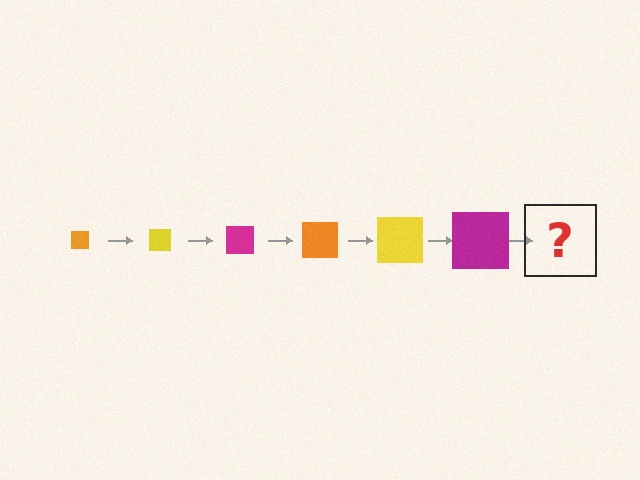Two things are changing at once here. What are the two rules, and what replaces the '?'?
The two rules are that the square grows larger each step and the color cycles through orange, yellow, and magenta. The '?' should be an orange square, larger than the previous one.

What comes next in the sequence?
The next element should be an orange square, larger than the previous one.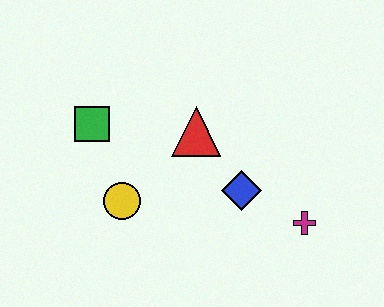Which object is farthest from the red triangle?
The magenta cross is farthest from the red triangle.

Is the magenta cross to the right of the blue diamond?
Yes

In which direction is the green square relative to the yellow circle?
The green square is above the yellow circle.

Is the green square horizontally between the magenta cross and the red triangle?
No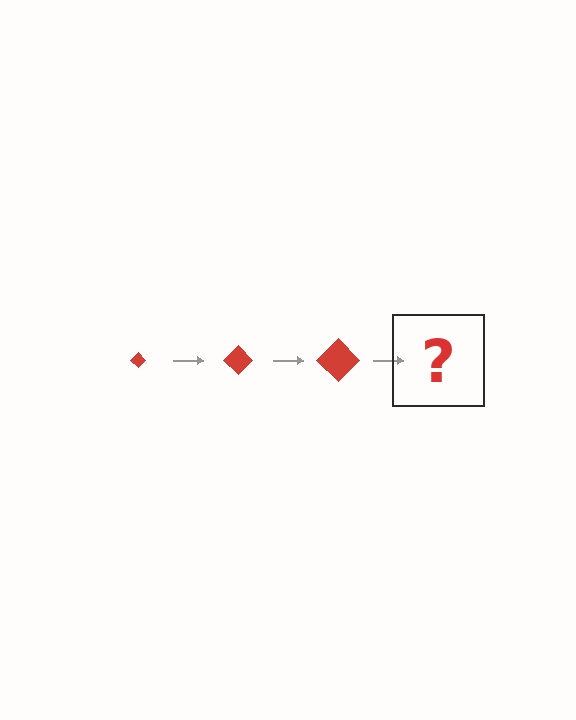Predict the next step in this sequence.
The next step is a red diamond, larger than the previous one.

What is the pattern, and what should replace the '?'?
The pattern is that the diamond gets progressively larger each step. The '?' should be a red diamond, larger than the previous one.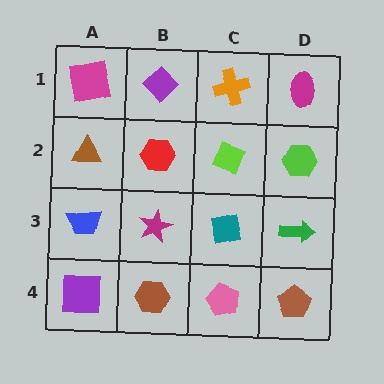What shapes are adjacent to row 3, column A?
A brown triangle (row 2, column A), a purple square (row 4, column A), a magenta star (row 3, column B).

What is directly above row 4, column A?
A blue trapezoid.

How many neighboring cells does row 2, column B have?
4.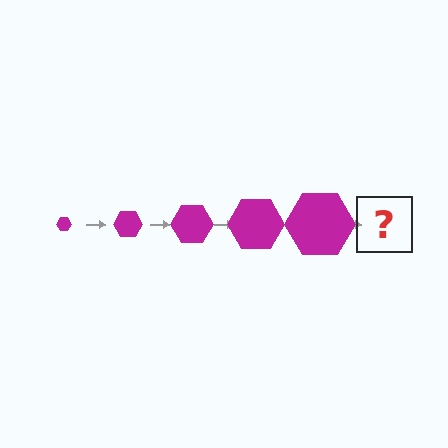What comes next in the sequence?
The next element should be a magenta hexagon, larger than the previous one.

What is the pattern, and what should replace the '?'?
The pattern is that the hexagon gets progressively larger each step. The '?' should be a magenta hexagon, larger than the previous one.